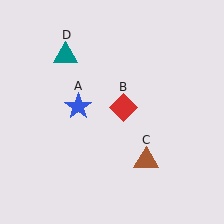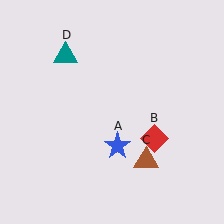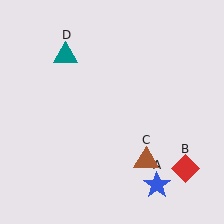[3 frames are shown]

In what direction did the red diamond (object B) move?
The red diamond (object B) moved down and to the right.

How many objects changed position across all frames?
2 objects changed position: blue star (object A), red diamond (object B).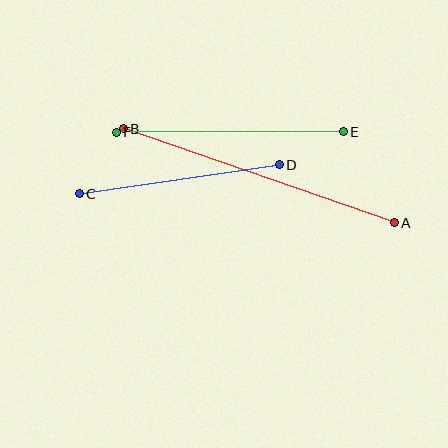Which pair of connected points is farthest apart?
Points A and B are farthest apart.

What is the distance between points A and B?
The distance is approximately 287 pixels.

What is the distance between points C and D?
The distance is approximately 202 pixels.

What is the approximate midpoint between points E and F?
The midpoint is at approximately (230, 132) pixels.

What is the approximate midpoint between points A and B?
The midpoint is at approximately (259, 176) pixels.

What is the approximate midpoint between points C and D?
The midpoint is at approximately (179, 179) pixels.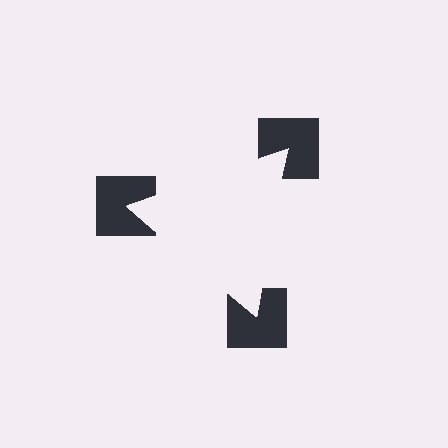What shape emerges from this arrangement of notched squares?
An illusory triangle — its edges are inferred from the aligned wedge cuts in the notched squares, not physically drawn.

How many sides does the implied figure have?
3 sides.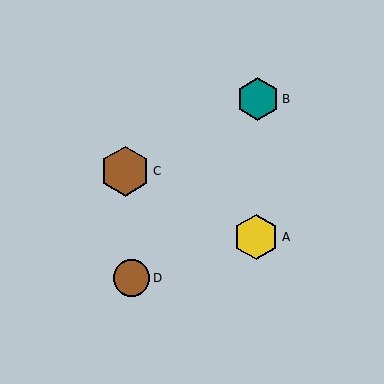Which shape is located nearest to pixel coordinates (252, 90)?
The teal hexagon (labeled B) at (258, 99) is nearest to that location.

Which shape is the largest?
The brown hexagon (labeled C) is the largest.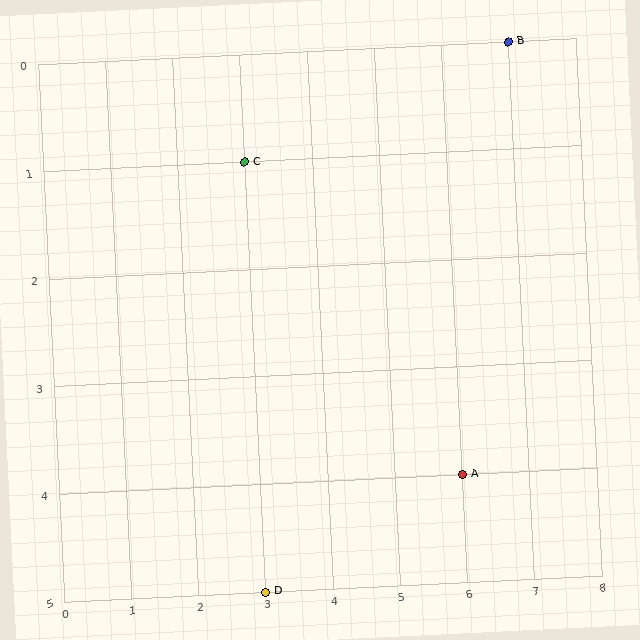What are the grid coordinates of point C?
Point C is at grid coordinates (3, 1).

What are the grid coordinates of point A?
Point A is at grid coordinates (6, 4).